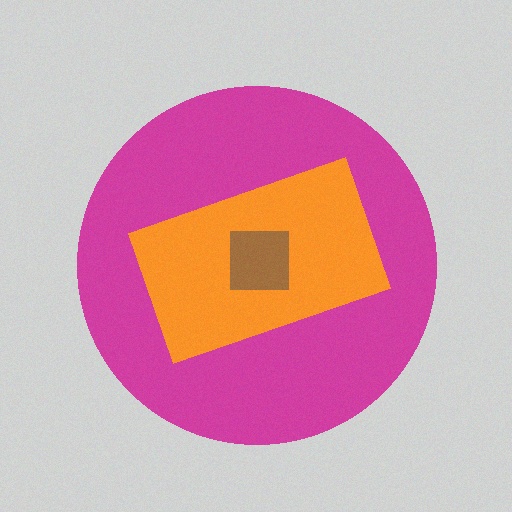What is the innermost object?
The brown square.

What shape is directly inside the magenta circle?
The orange rectangle.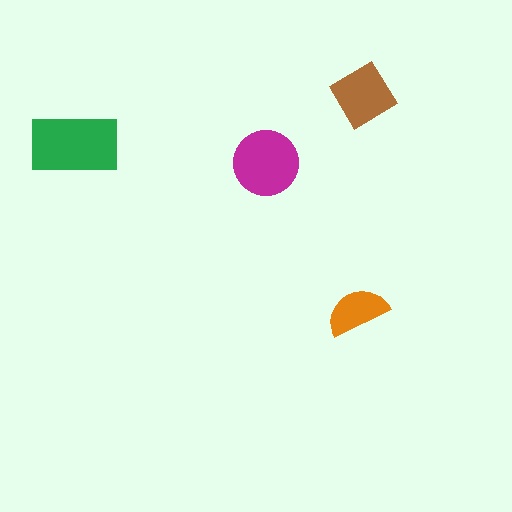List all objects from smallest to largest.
The orange semicircle, the brown diamond, the magenta circle, the green rectangle.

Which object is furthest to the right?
The brown diamond is rightmost.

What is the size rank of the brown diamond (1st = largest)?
3rd.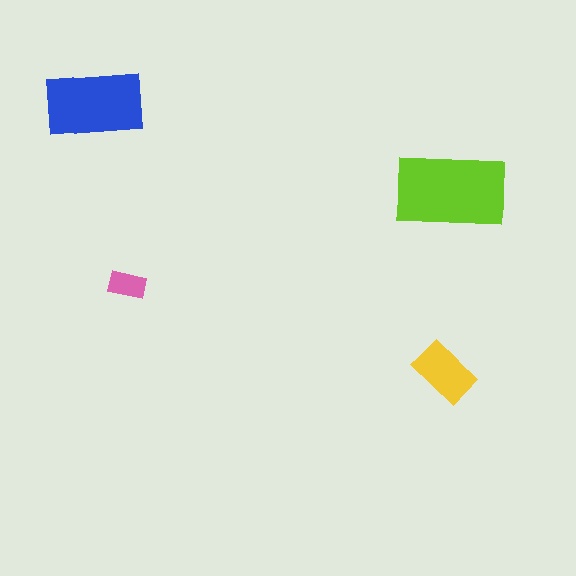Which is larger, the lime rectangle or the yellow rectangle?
The lime one.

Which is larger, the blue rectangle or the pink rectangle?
The blue one.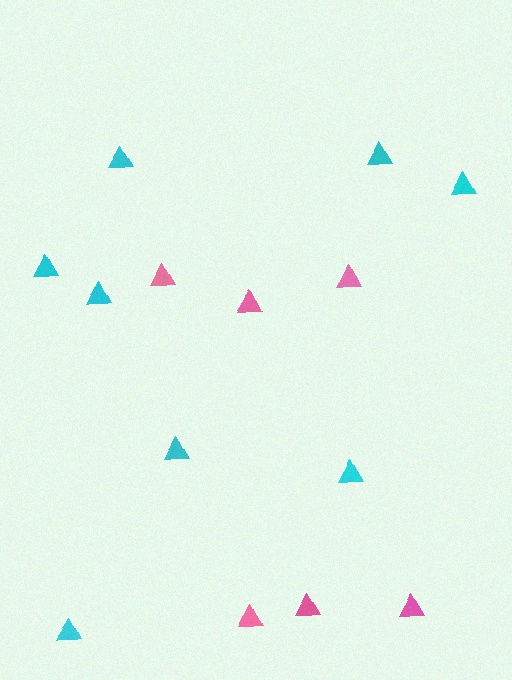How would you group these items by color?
There are 2 groups: one group of pink triangles (6) and one group of cyan triangles (8).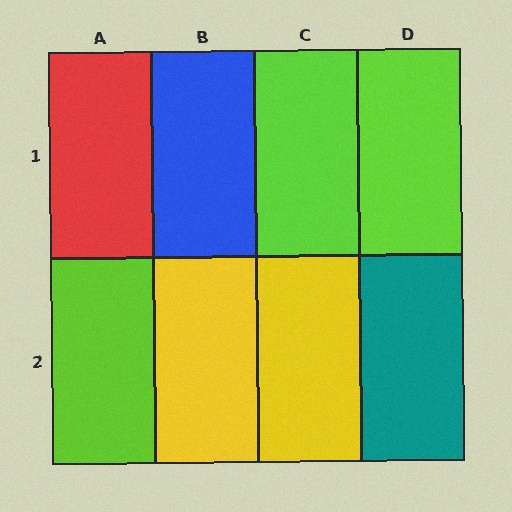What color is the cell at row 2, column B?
Yellow.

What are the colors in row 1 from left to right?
Red, blue, lime, lime.